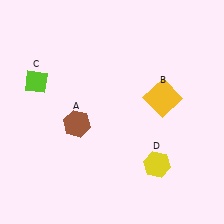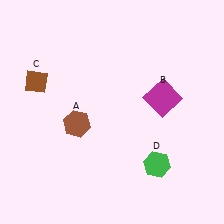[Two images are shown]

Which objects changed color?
B changed from yellow to magenta. C changed from lime to brown. D changed from yellow to green.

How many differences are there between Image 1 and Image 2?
There are 3 differences between the two images.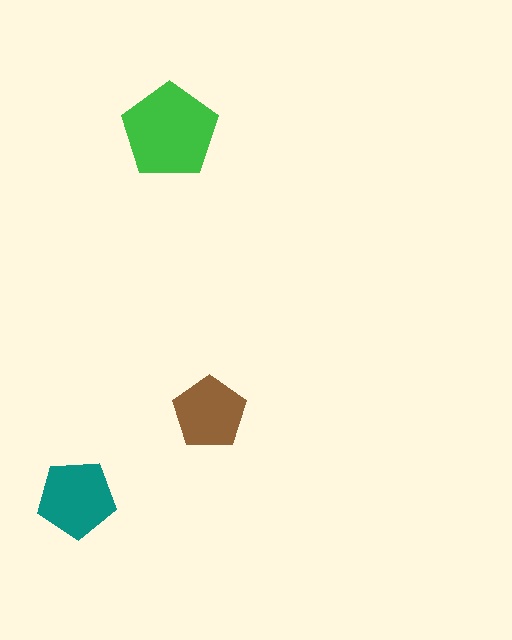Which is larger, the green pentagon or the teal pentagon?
The green one.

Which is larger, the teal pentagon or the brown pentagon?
The teal one.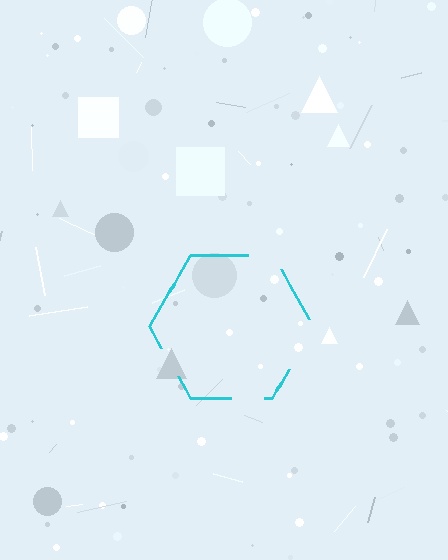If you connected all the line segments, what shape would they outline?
They would outline a hexagon.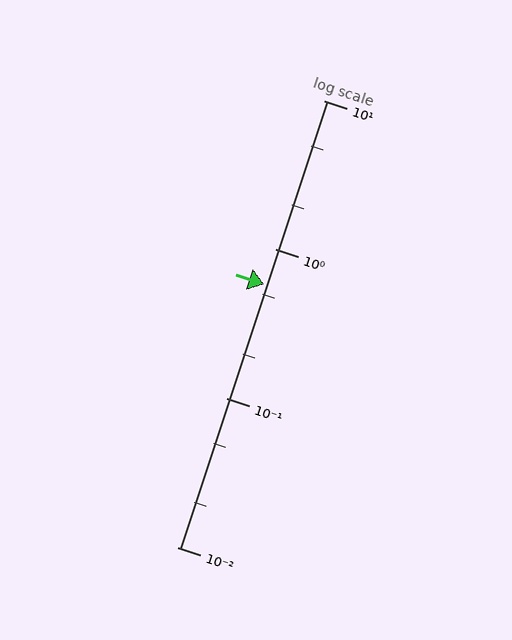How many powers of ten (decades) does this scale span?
The scale spans 3 decades, from 0.01 to 10.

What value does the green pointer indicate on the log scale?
The pointer indicates approximately 0.58.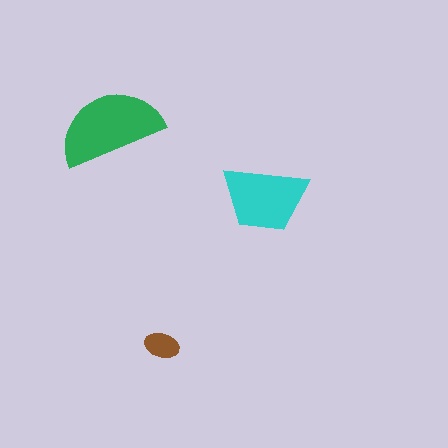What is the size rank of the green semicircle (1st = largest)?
1st.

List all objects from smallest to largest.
The brown ellipse, the cyan trapezoid, the green semicircle.